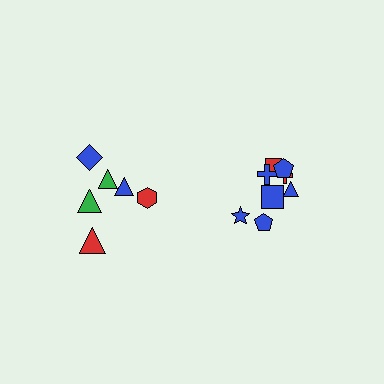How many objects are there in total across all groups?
There are 14 objects.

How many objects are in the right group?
There are 8 objects.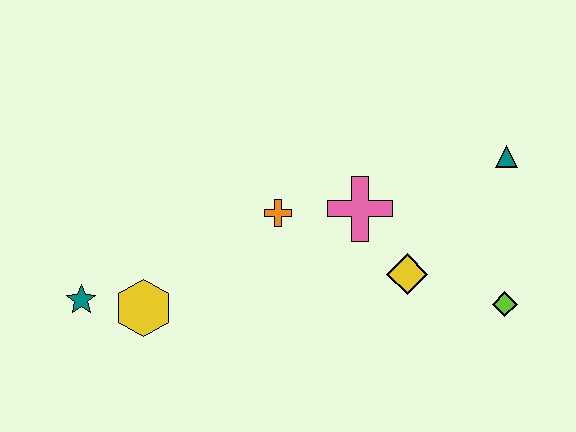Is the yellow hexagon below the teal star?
Yes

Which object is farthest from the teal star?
The teal triangle is farthest from the teal star.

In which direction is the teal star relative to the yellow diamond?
The teal star is to the left of the yellow diamond.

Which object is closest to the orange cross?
The pink cross is closest to the orange cross.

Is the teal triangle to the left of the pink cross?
No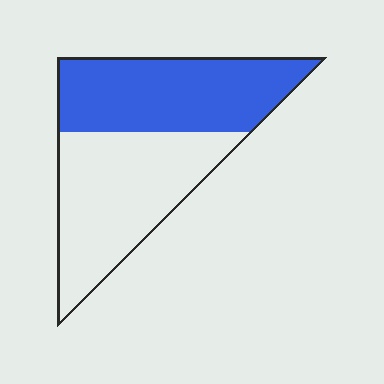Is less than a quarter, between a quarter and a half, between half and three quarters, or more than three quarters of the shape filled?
Between a quarter and a half.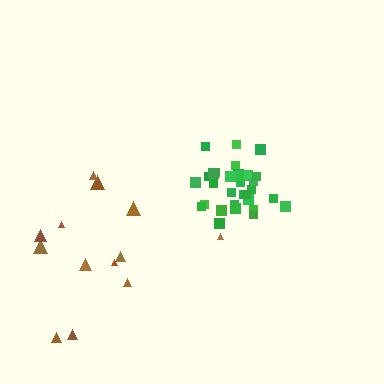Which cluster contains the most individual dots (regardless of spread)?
Green (32).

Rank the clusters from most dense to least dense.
green, brown.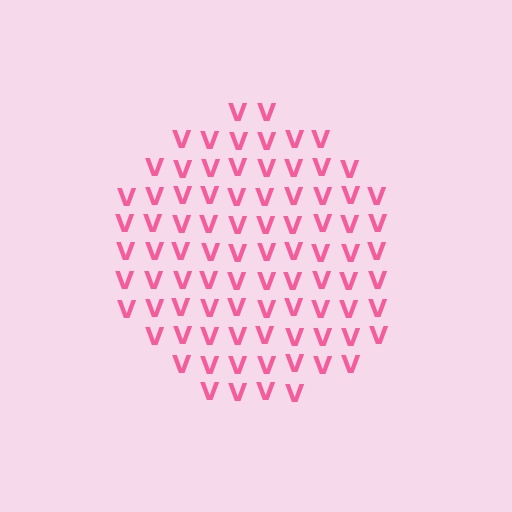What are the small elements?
The small elements are letter V's.